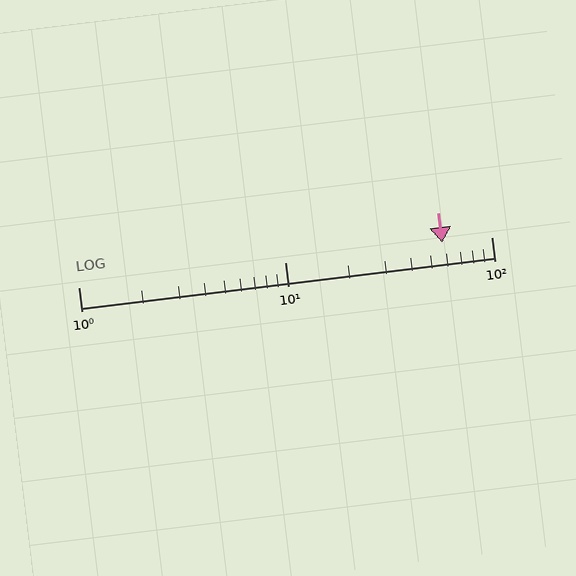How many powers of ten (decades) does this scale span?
The scale spans 2 decades, from 1 to 100.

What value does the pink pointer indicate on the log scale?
The pointer indicates approximately 58.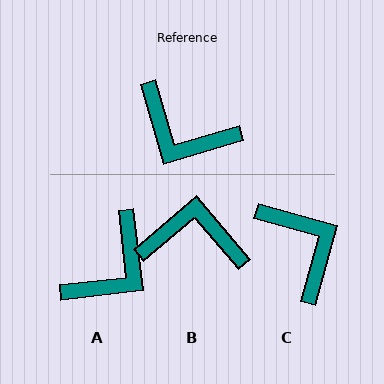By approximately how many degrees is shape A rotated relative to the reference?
Approximately 80 degrees counter-clockwise.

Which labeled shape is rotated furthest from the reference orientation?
B, about 156 degrees away.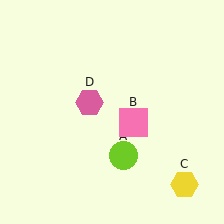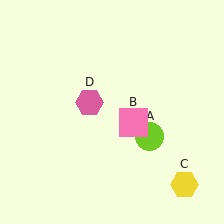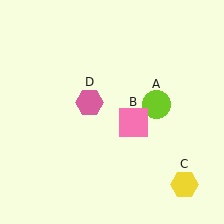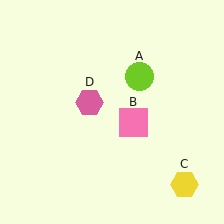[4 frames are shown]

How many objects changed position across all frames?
1 object changed position: lime circle (object A).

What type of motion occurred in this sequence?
The lime circle (object A) rotated counterclockwise around the center of the scene.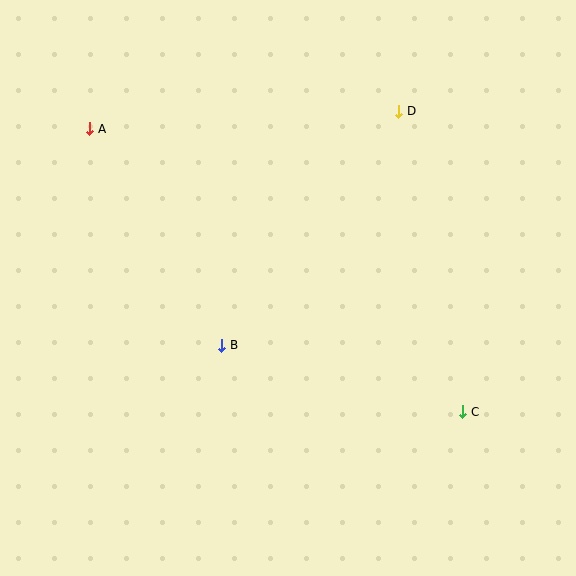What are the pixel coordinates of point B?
Point B is at (222, 345).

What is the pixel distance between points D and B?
The distance between D and B is 293 pixels.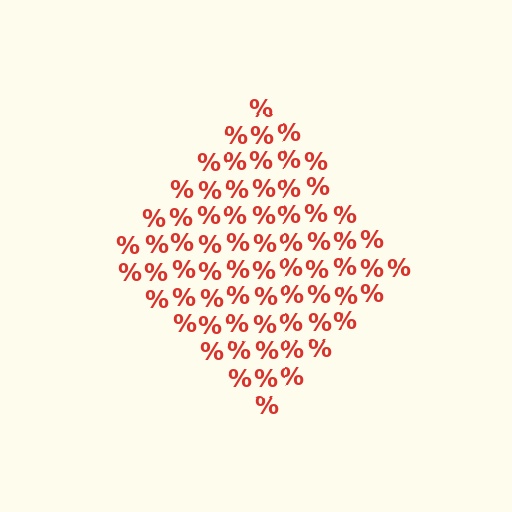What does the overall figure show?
The overall figure shows a diamond.